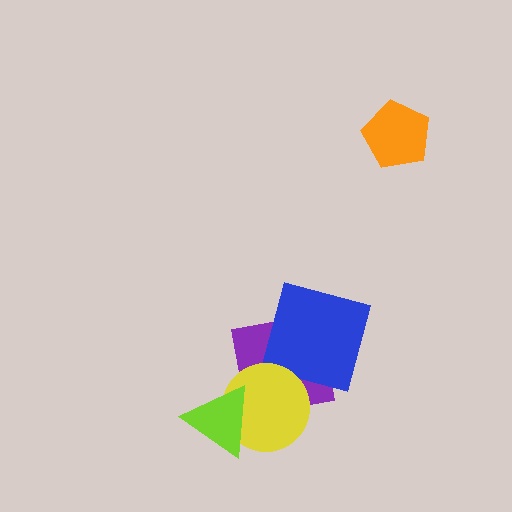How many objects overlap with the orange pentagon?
0 objects overlap with the orange pentagon.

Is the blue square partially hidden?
No, no other shape covers it.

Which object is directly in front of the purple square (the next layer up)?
The blue square is directly in front of the purple square.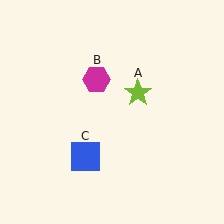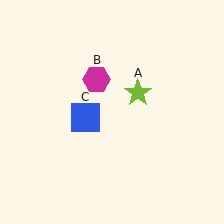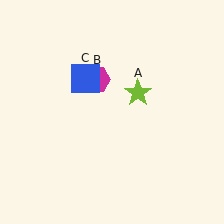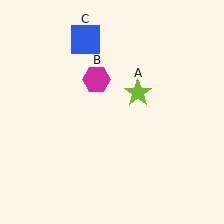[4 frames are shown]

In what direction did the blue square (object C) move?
The blue square (object C) moved up.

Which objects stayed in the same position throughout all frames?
Lime star (object A) and magenta hexagon (object B) remained stationary.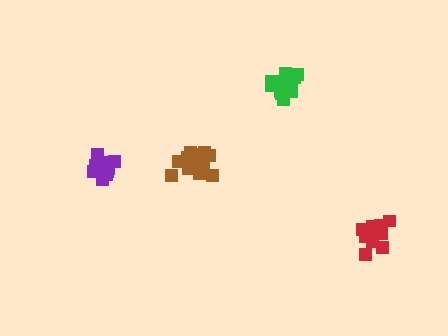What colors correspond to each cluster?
The clusters are colored: green, brown, purple, red.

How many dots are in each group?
Group 1: 14 dots, Group 2: 18 dots, Group 3: 14 dots, Group 4: 14 dots (60 total).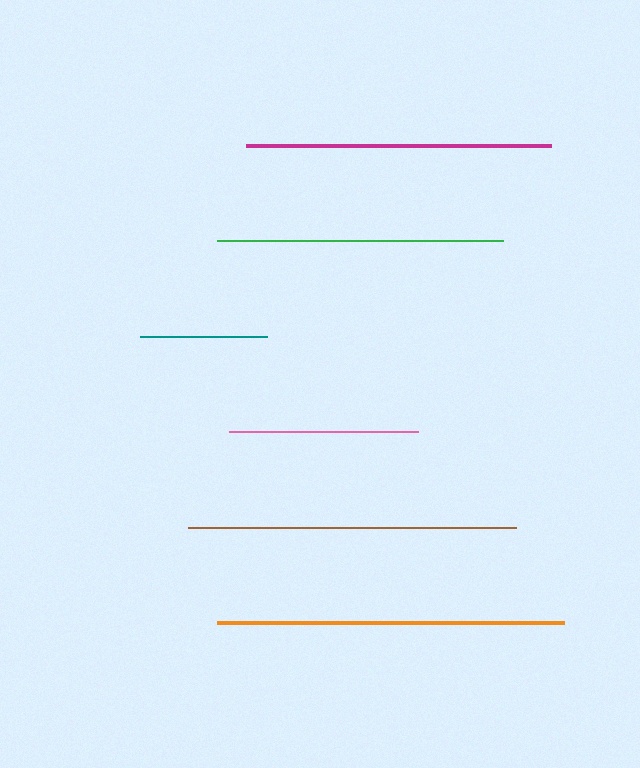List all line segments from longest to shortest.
From longest to shortest: orange, brown, magenta, green, pink, teal.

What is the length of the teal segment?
The teal segment is approximately 127 pixels long.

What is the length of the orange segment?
The orange segment is approximately 347 pixels long.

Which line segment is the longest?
The orange line is the longest at approximately 347 pixels.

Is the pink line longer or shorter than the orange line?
The orange line is longer than the pink line.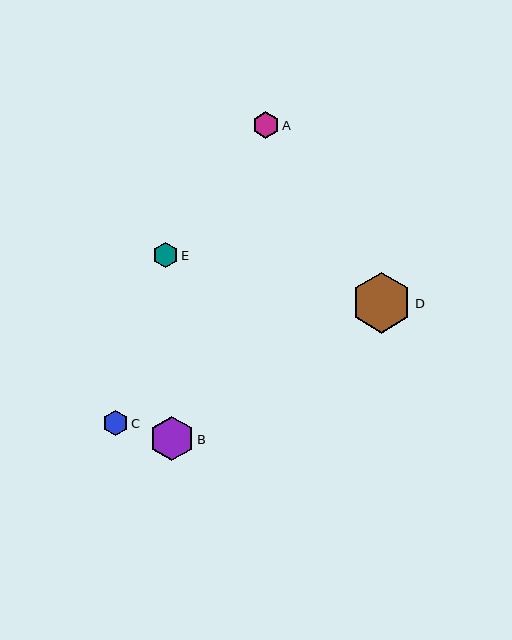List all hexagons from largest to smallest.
From largest to smallest: D, B, A, C, E.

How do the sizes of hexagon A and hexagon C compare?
Hexagon A and hexagon C are approximately the same size.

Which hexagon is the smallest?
Hexagon E is the smallest with a size of approximately 24 pixels.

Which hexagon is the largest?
Hexagon D is the largest with a size of approximately 61 pixels.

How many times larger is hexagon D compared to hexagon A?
Hexagon D is approximately 2.3 times the size of hexagon A.